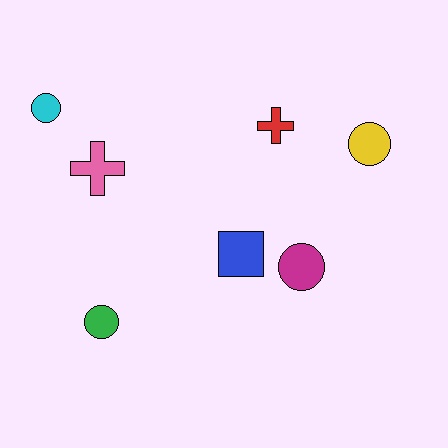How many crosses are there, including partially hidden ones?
There are 2 crosses.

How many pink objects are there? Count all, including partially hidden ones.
There is 1 pink object.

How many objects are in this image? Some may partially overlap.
There are 7 objects.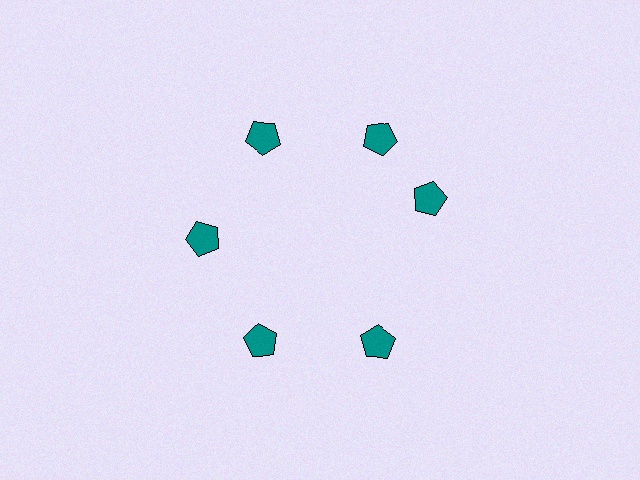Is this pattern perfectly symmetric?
No. The 6 teal pentagons are arranged in a ring, but one element near the 3 o'clock position is rotated out of alignment along the ring, breaking the 6-fold rotational symmetry.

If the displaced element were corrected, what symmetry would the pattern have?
It would have 6-fold rotational symmetry — the pattern would map onto itself every 60 degrees.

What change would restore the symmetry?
The symmetry would be restored by rotating it back into even spacing with its neighbors so that all 6 pentagons sit at equal angles and equal distance from the center.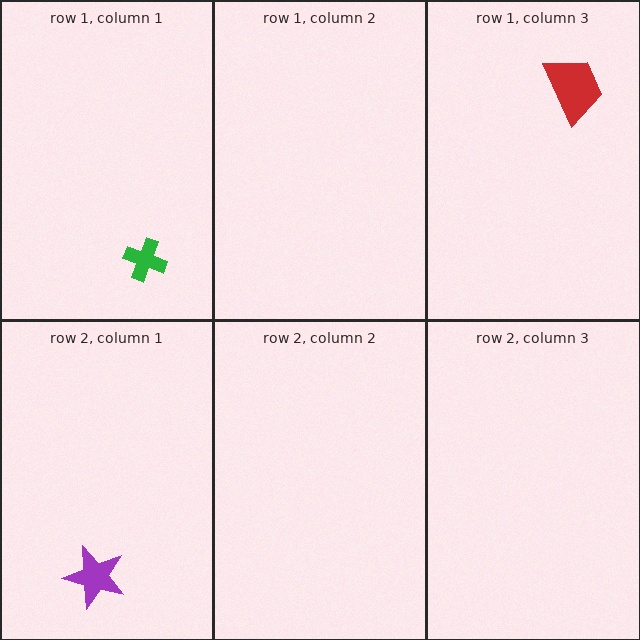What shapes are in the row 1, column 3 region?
The red trapezoid.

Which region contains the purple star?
The row 2, column 1 region.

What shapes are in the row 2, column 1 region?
The purple star.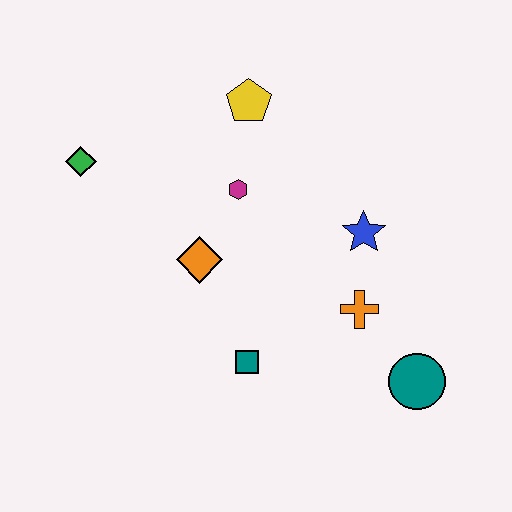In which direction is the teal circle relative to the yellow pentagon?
The teal circle is below the yellow pentagon.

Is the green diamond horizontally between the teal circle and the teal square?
No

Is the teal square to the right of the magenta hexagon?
Yes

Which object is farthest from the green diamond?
The teal circle is farthest from the green diamond.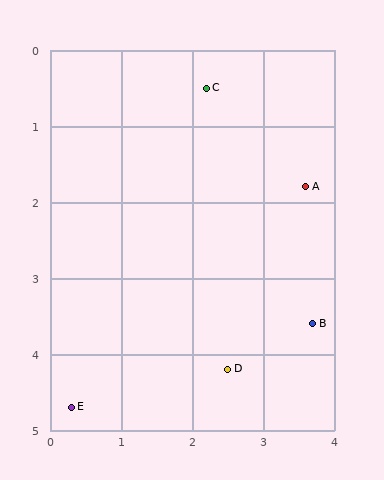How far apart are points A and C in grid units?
Points A and C are about 1.9 grid units apart.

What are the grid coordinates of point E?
Point E is at approximately (0.3, 4.7).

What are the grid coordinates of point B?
Point B is at approximately (3.7, 3.6).